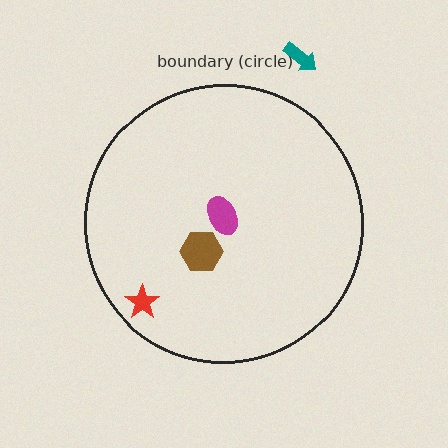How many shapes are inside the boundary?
3 inside, 1 outside.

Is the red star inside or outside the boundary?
Inside.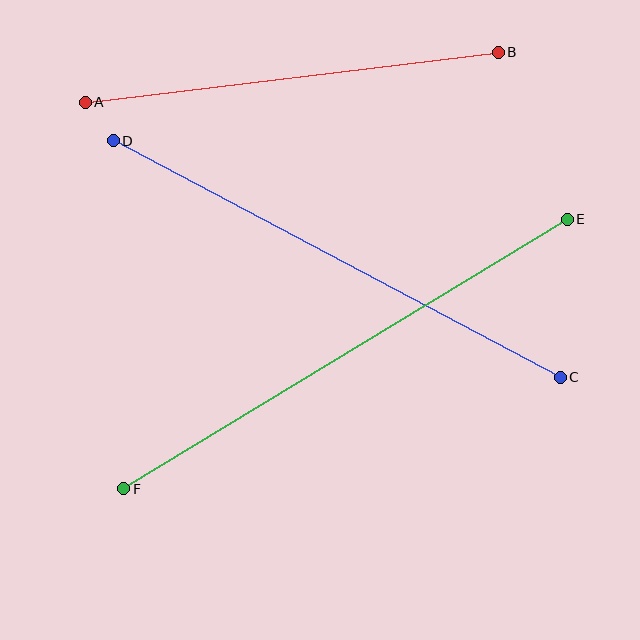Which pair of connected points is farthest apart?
Points E and F are farthest apart.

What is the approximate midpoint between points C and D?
The midpoint is at approximately (337, 259) pixels.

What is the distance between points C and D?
The distance is approximately 506 pixels.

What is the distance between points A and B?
The distance is approximately 416 pixels.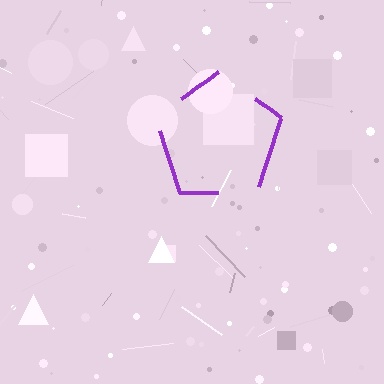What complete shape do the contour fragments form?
The contour fragments form a pentagon.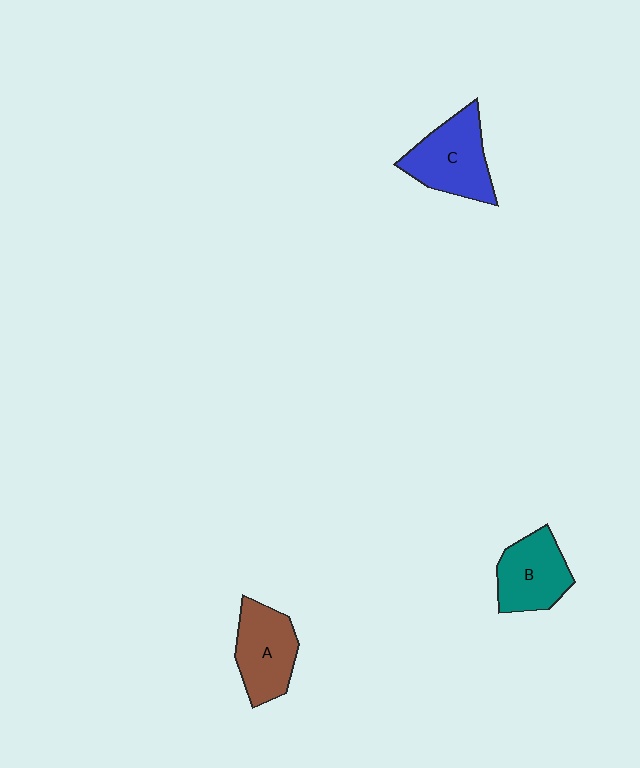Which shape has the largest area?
Shape C (blue).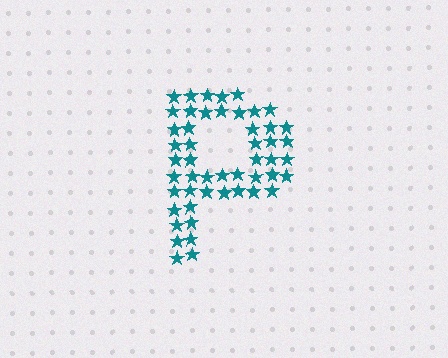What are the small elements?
The small elements are stars.